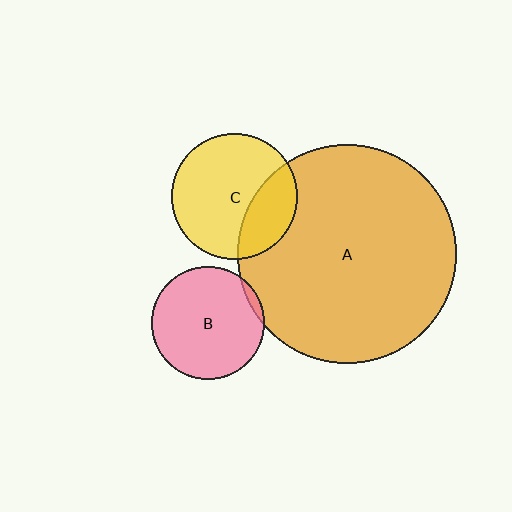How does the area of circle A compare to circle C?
Approximately 3.0 times.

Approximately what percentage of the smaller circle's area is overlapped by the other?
Approximately 5%.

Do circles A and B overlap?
Yes.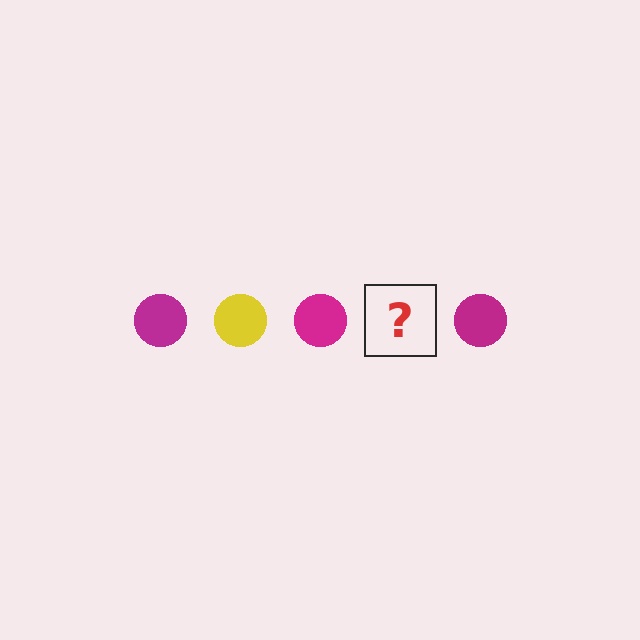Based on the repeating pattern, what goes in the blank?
The blank should be a yellow circle.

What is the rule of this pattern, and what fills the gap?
The rule is that the pattern cycles through magenta, yellow circles. The gap should be filled with a yellow circle.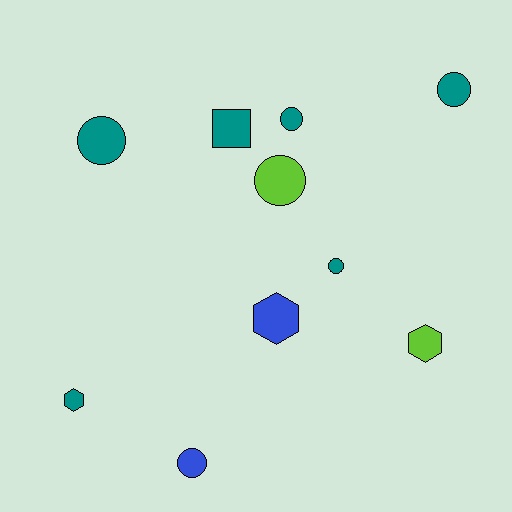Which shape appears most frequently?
Circle, with 6 objects.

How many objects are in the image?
There are 10 objects.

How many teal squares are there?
There is 1 teal square.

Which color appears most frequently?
Teal, with 6 objects.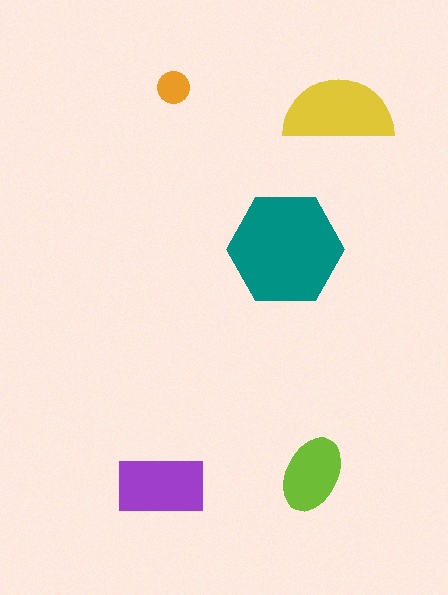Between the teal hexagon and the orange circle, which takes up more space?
The teal hexagon.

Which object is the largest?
The teal hexagon.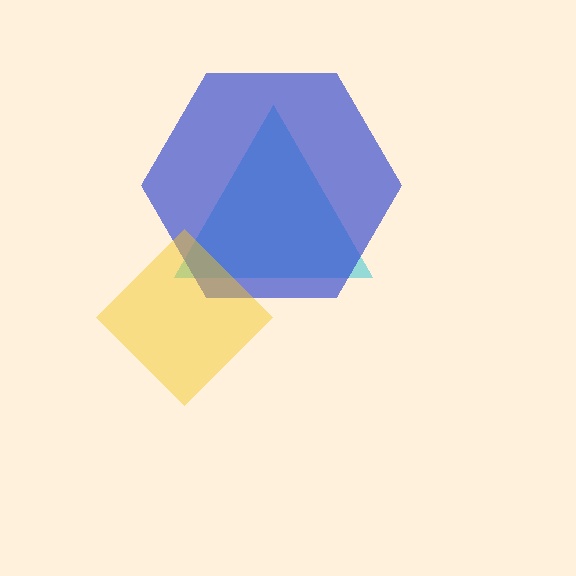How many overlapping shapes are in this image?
There are 3 overlapping shapes in the image.